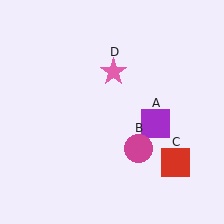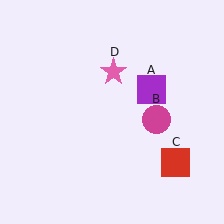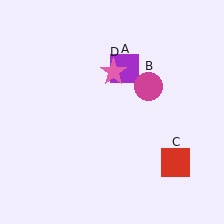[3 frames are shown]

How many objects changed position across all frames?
2 objects changed position: purple square (object A), magenta circle (object B).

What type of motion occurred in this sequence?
The purple square (object A), magenta circle (object B) rotated counterclockwise around the center of the scene.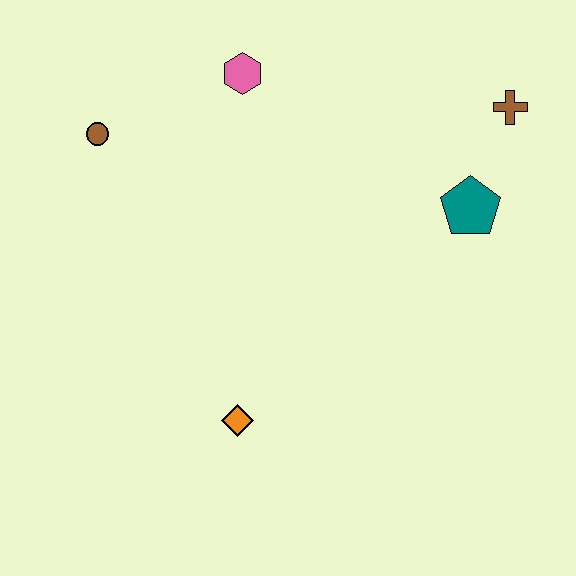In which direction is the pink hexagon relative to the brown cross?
The pink hexagon is to the left of the brown cross.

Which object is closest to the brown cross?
The teal pentagon is closest to the brown cross.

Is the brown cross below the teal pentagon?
No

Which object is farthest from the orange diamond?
The brown cross is farthest from the orange diamond.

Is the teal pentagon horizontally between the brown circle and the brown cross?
Yes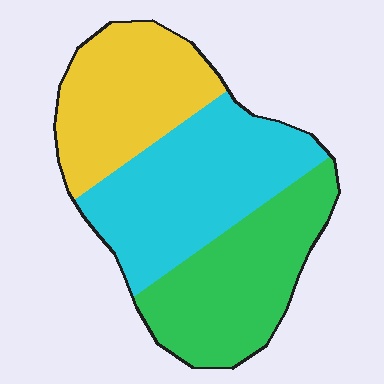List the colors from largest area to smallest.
From largest to smallest: cyan, green, yellow.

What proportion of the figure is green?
Green takes up about one third (1/3) of the figure.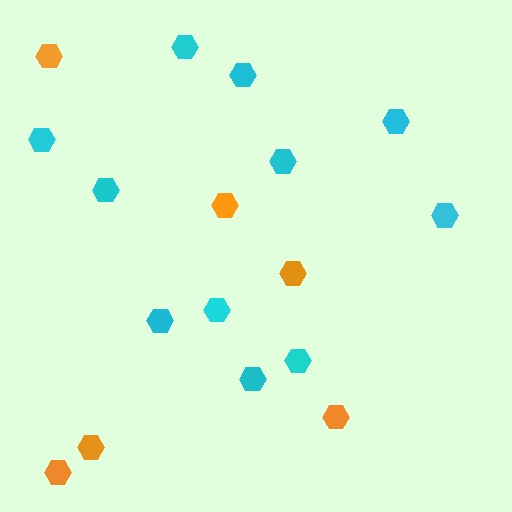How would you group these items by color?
There are 2 groups: one group of cyan hexagons (11) and one group of orange hexagons (6).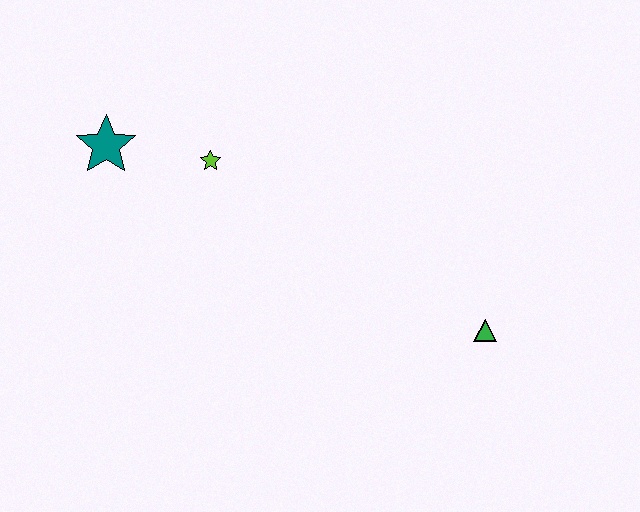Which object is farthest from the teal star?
The green triangle is farthest from the teal star.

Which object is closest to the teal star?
The lime star is closest to the teal star.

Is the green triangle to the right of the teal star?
Yes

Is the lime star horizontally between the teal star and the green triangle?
Yes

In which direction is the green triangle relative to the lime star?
The green triangle is to the right of the lime star.